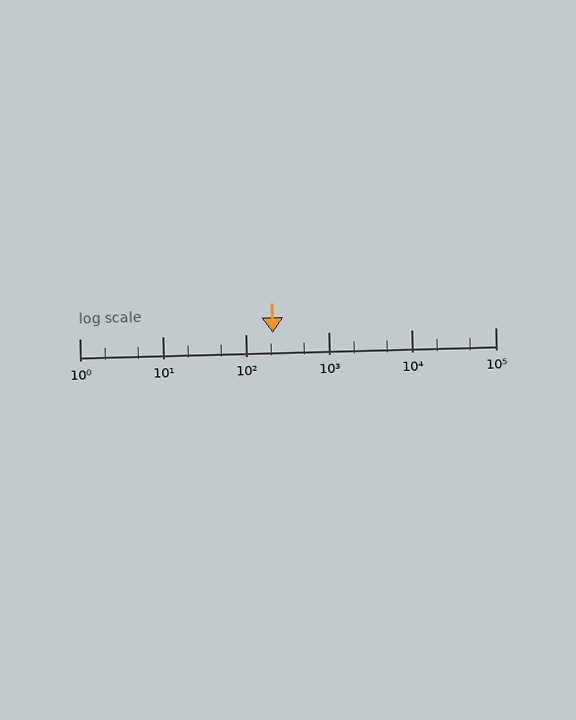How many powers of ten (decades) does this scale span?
The scale spans 5 decades, from 1 to 100000.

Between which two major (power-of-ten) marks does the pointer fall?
The pointer is between 100 and 1000.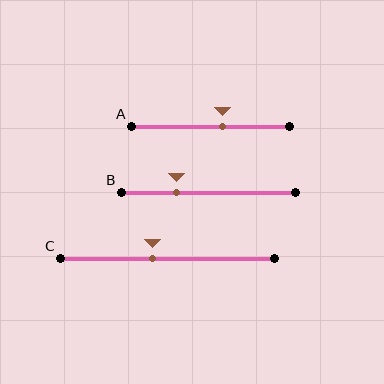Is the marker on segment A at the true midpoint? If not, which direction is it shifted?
No, the marker on segment A is shifted to the right by about 8% of the segment length.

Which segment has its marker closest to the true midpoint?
Segment C has its marker closest to the true midpoint.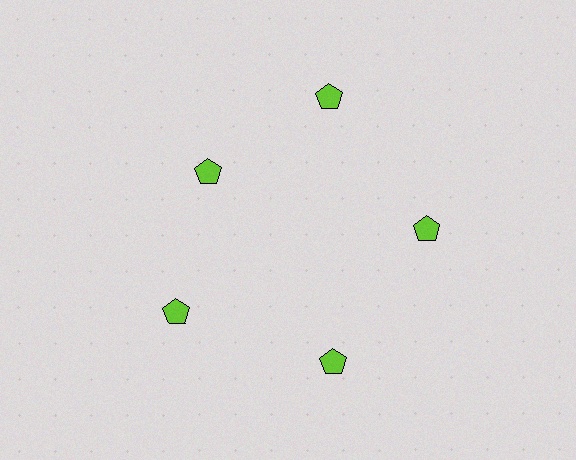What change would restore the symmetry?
The symmetry would be restored by moving it outward, back onto the ring so that all 5 pentagons sit at equal angles and equal distance from the center.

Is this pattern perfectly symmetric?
No. The 5 lime pentagons are arranged in a ring, but one element near the 10 o'clock position is pulled inward toward the center, breaking the 5-fold rotational symmetry.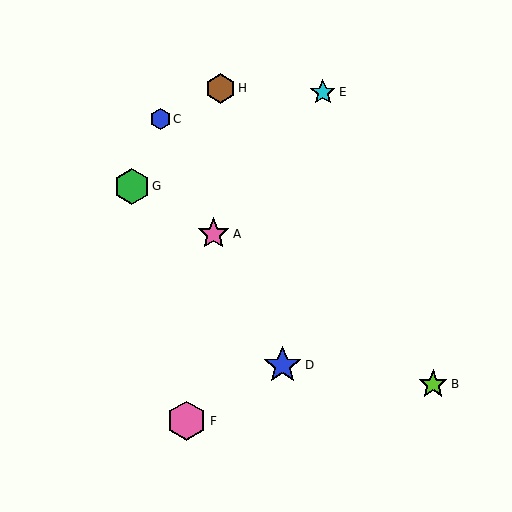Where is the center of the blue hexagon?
The center of the blue hexagon is at (160, 119).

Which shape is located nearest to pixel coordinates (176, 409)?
The pink hexagon (labeled F) at (187, 421) is nearest to that location.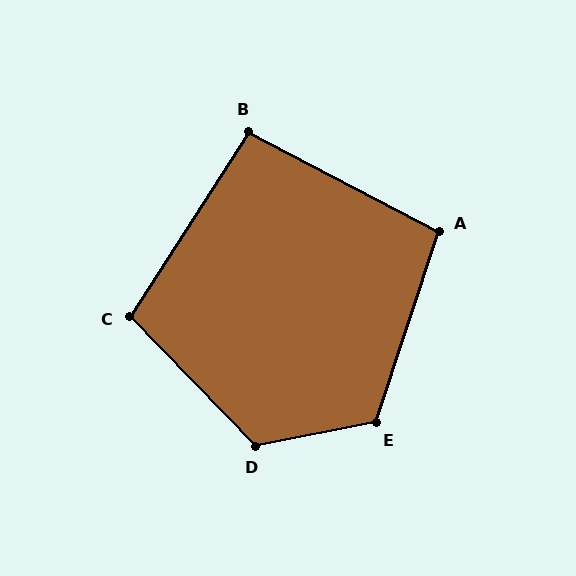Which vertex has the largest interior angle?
D, at approximately 123 degrees.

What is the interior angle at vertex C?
Approximately 103 degrees (obtuse).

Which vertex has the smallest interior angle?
B, at approximately 95 degrees.